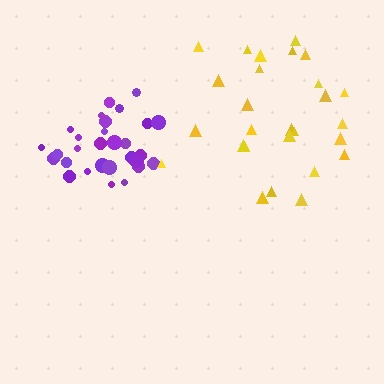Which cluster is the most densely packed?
Purple.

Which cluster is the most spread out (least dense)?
Yellow.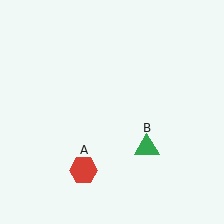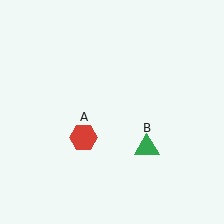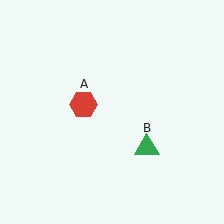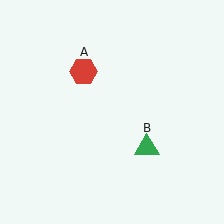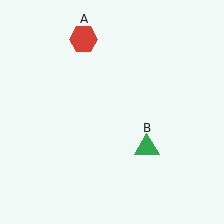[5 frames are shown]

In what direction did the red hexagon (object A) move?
The red hexagon (object A) moved up.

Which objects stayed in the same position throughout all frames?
Green triangle (object B) remained stationary.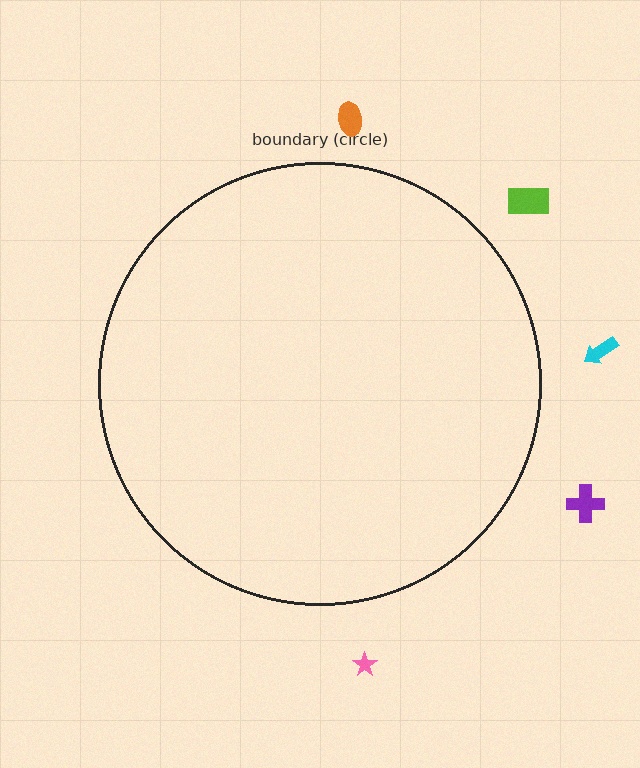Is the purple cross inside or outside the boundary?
Outside.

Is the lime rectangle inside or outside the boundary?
Outside.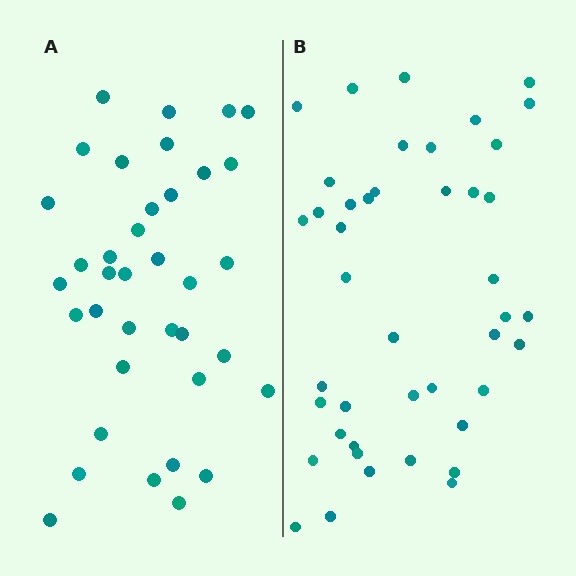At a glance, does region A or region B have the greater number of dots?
Region B (the right region) has more dots.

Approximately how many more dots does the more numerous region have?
Region B has about 6 more dots than region A.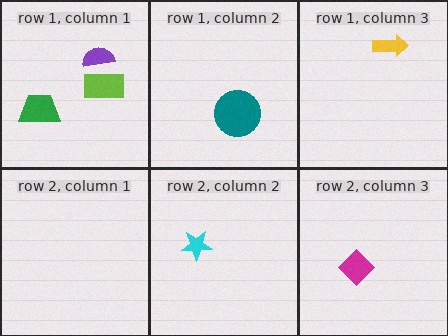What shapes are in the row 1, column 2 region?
The teal circle.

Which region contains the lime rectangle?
The row 1, column 1 region.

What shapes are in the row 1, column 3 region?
The yellow arrow.